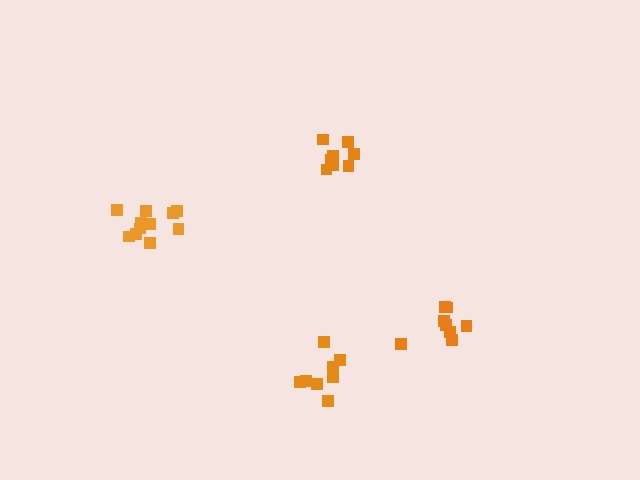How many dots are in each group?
Group 1: 11 dots, Group 2: 8 dots, Group 3: 8 dots, Group 4: 8 dots (35 total).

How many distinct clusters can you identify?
There are 4 distinct clusters.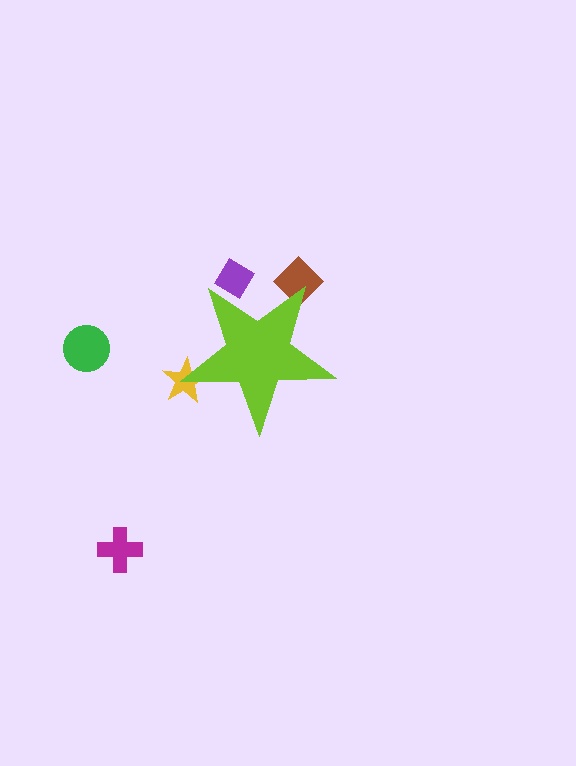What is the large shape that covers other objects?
A lime star.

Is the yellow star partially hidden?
Yes, the yellow star is partially hidden behind the lime star.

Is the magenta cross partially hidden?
No, the magenta cross is fully visible.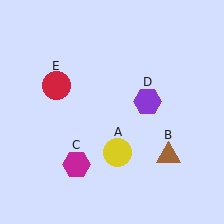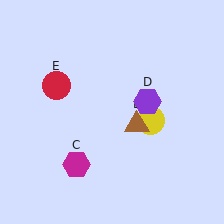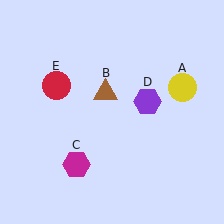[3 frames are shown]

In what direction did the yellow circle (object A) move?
The yellow circle (object A) moved up and to the right.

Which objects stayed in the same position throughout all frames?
Magenta hexagon (object C) and purple hexagon (object D) and red circle (object E) remained stationary.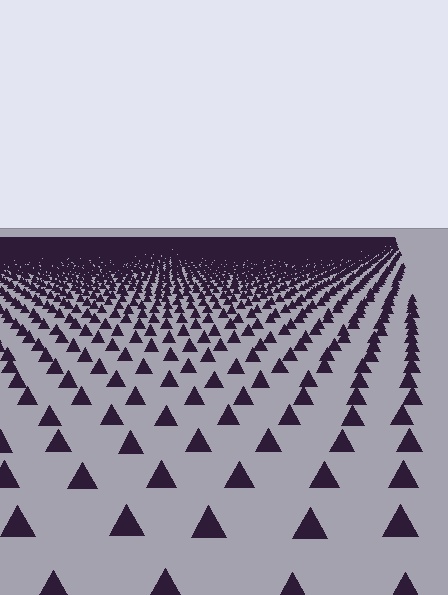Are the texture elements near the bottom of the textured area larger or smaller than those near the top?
Larger. Near the bottom, elements are closer to the viewer and appear at a bigger on-screen size.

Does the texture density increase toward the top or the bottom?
Density increases toward the top.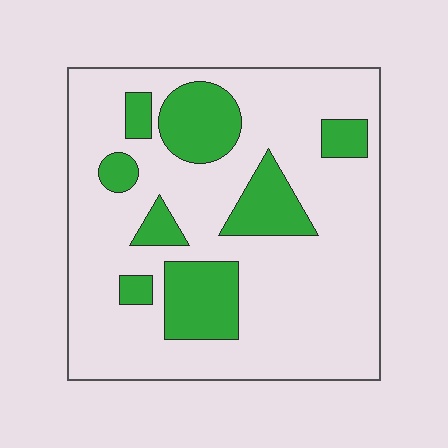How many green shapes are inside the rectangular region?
8.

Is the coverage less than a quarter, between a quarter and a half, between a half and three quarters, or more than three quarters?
Less than a quarter.